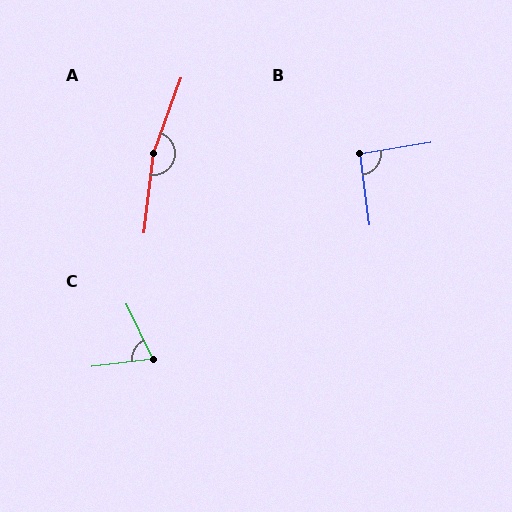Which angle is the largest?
A, at approximately 167 degrees.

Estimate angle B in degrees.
Approximately 91 degrees.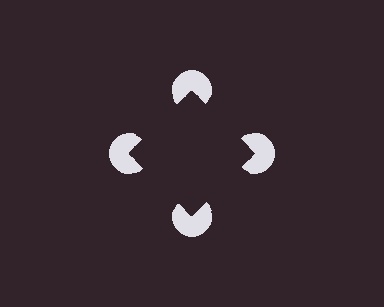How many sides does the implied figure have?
4 sides.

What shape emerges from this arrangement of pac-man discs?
An illusory square — its edges are inferred from the aligned wedge cuts in the pac-man discs, not physically drawn.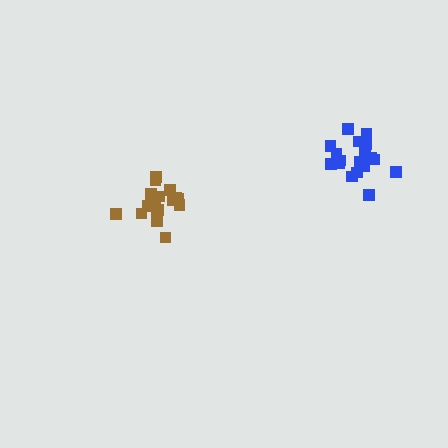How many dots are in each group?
Group 1: 19 dots, Group 2: 21 dots (40 total).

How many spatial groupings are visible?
There are 2 spatial groupings.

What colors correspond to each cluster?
The clusters are colored: brown, blue.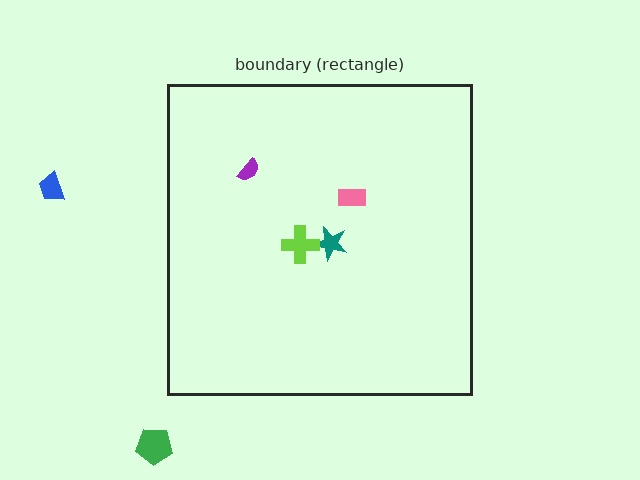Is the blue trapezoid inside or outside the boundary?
Outside.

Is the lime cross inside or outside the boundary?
Inside.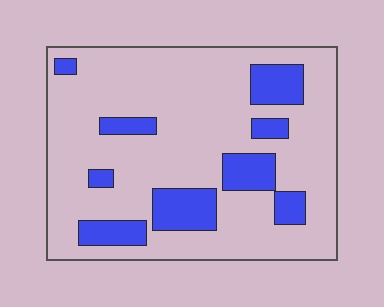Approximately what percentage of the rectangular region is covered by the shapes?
Approximately 20%.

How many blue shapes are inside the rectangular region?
9.